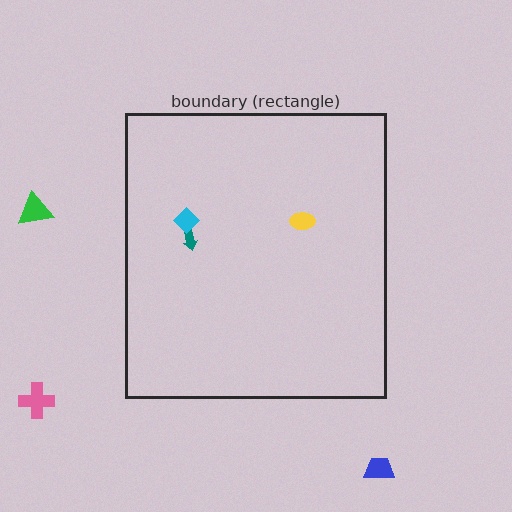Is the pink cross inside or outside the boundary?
Outside.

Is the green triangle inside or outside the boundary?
Outside.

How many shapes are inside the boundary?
3 inside, 3 outside.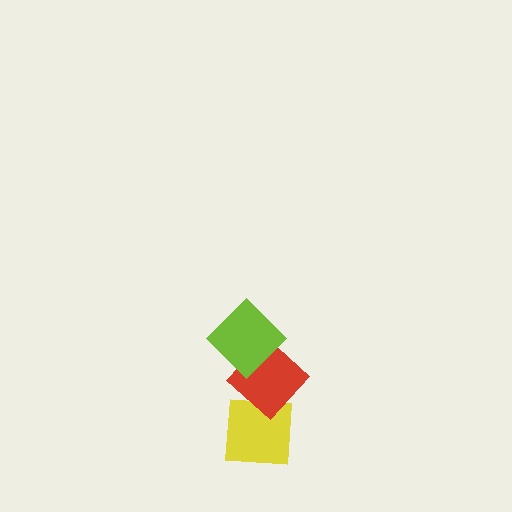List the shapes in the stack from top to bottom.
From top to bottom: the lime diamond, the red diamond, the yellow square.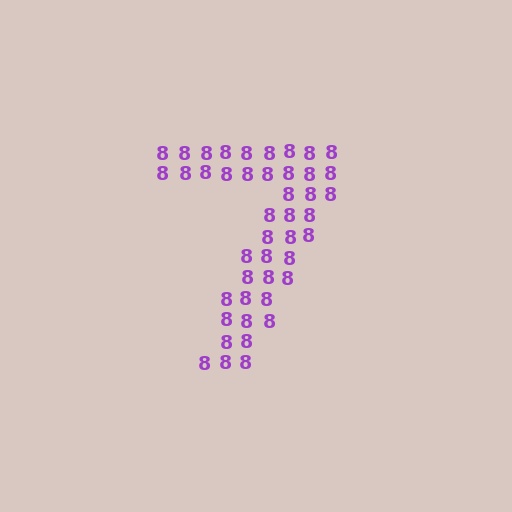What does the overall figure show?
The overall figure shows the digit 7.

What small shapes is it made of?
It is made of small digit 8's.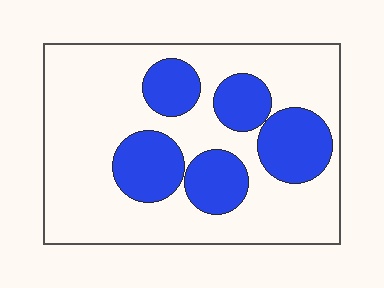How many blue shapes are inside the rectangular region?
5.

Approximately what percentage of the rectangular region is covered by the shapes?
Approximately 30%.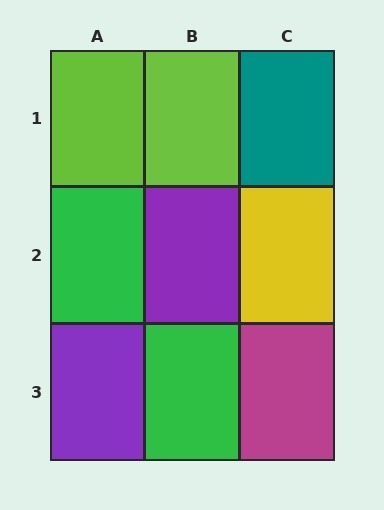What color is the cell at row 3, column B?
Green.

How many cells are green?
2 cells are green.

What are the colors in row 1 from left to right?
Lime, lime, teal.